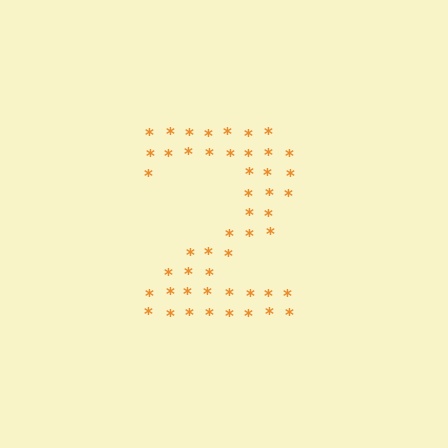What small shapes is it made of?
It is made of small asterisks.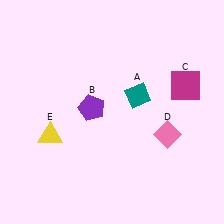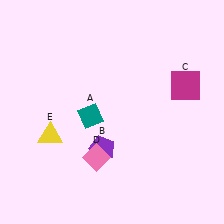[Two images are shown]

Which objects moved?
The objects that moved are: the teal diamond (A), the purple pentagon (B), the pink diamond (D).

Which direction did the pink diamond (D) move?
The pink diamond (D) moved left.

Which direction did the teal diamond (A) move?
The teal diamond (A) moved left.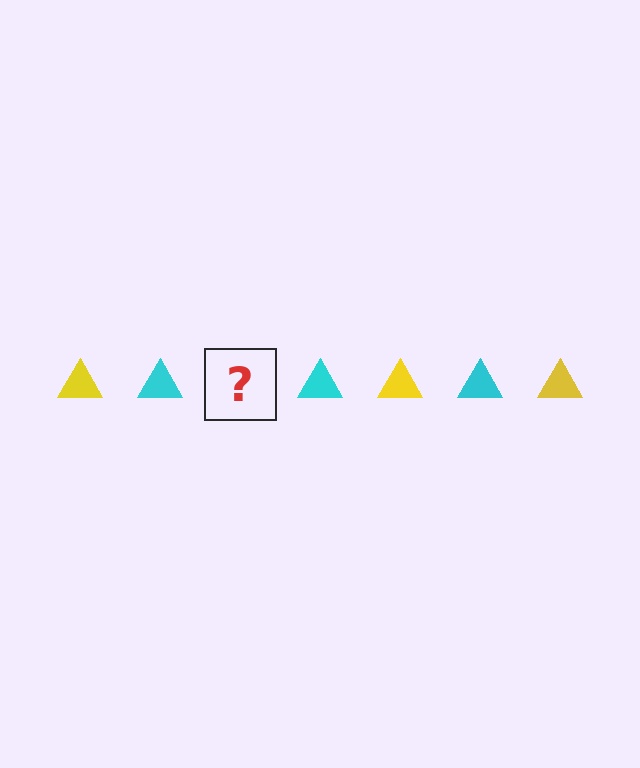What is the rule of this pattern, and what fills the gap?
The rule is that the pattern cycles through yellow, cyan triangles. The gap should be filled with a yellow triangle.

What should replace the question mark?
The question mark should be replaced with a yellow triangle.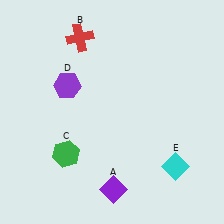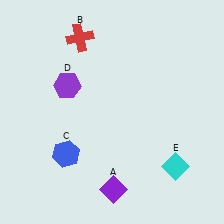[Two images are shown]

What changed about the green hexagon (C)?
In Image 1, C is green. In Image 2, it changed to blue.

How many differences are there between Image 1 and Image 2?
There is 1 difference between the two images.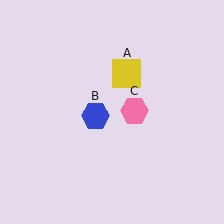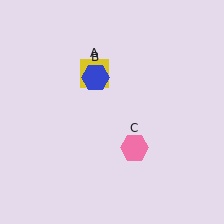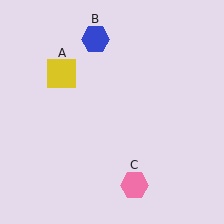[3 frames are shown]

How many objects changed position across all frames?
3 objects changed position: yellow square (object A), blue hexagon (object B), pink hexagon (object C).